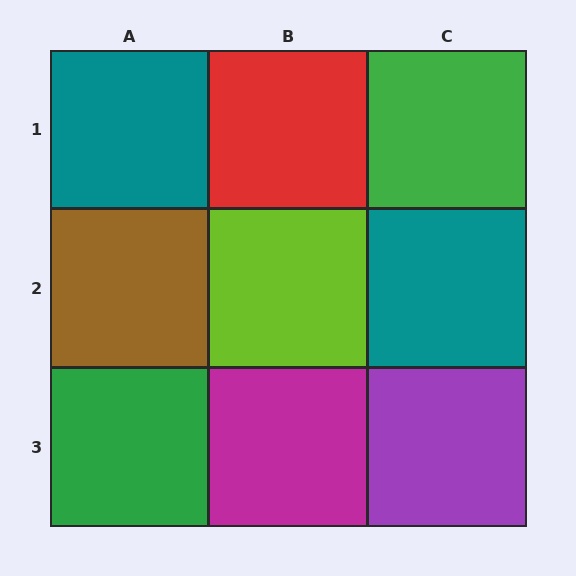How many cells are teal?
2 cells are teal.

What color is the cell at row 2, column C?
Teal.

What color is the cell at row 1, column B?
Red.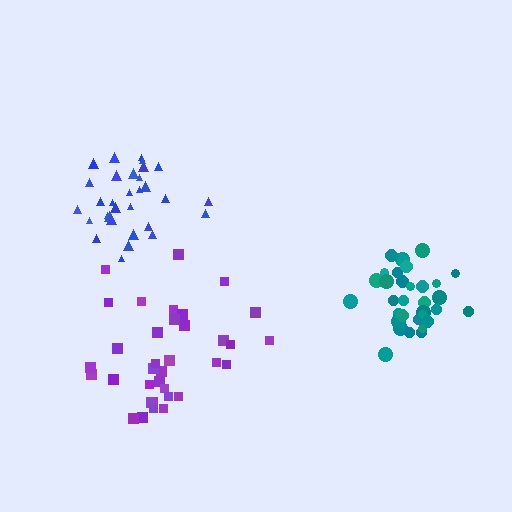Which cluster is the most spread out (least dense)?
Purple.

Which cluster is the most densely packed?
Blue.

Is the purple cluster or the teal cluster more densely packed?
Teal.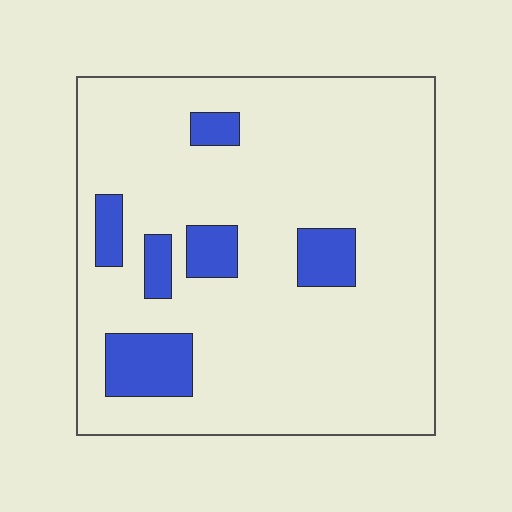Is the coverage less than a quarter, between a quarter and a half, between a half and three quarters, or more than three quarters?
Less than a quarter.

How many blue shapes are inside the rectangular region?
6.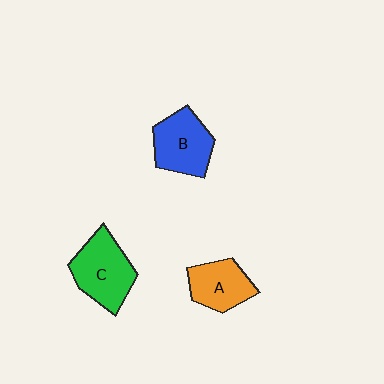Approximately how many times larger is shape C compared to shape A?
Approximately 1.3 times.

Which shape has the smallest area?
Shape A (orange).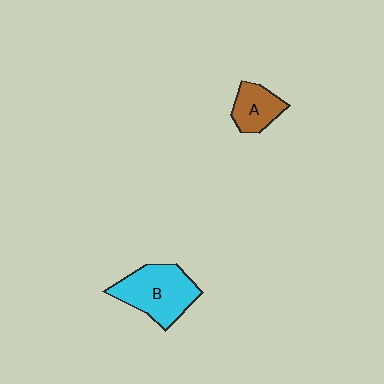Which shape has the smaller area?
Shape A (brown).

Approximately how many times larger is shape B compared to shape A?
Approximately 1.8 times.